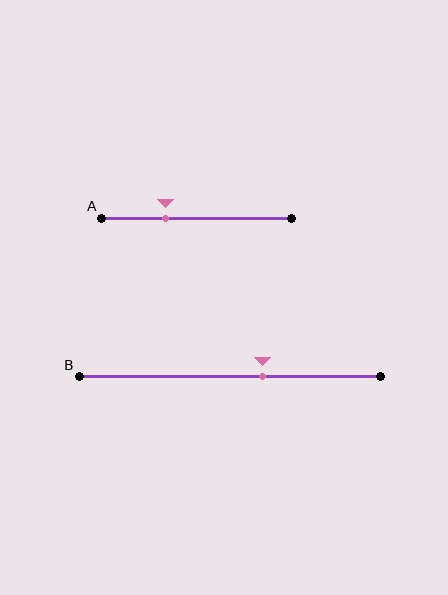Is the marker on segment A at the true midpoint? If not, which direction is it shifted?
No, the marker on segment A is shifted to the left by about 16% of the segment length.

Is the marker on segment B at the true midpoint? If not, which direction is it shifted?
No, the marker on segment B is shifted to the right by about 11% of the segment length.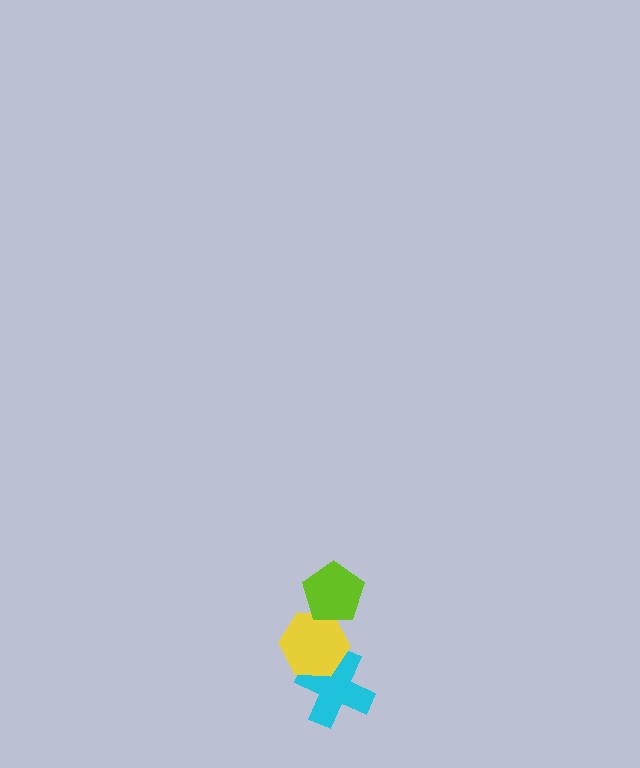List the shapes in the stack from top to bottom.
From top to bottom: the lime pentagon, the yellow hexagon, the cyan cross.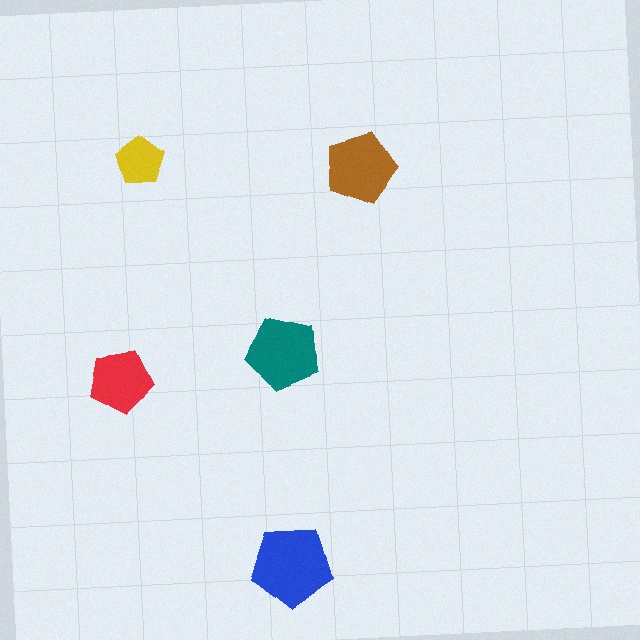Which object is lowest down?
The blue pentagon is bottommost.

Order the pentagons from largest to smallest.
the blue one, the teal one, the brown one, the red one, the yellow one.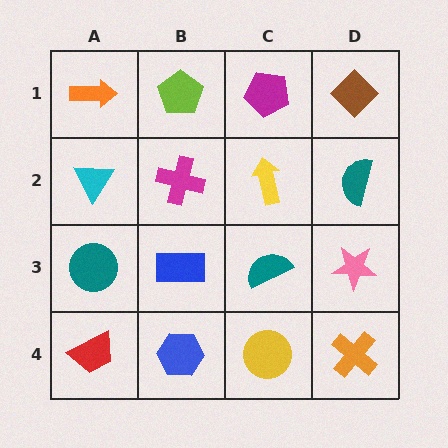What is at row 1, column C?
A magenta pentagon.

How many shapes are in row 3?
4 shapes.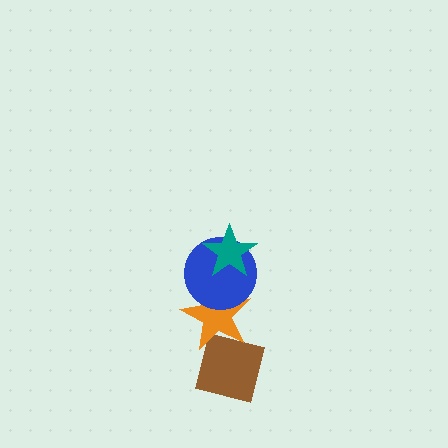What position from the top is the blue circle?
The blue circle is 2nd from the top.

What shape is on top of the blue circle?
The teal star is on top of the blue circle.